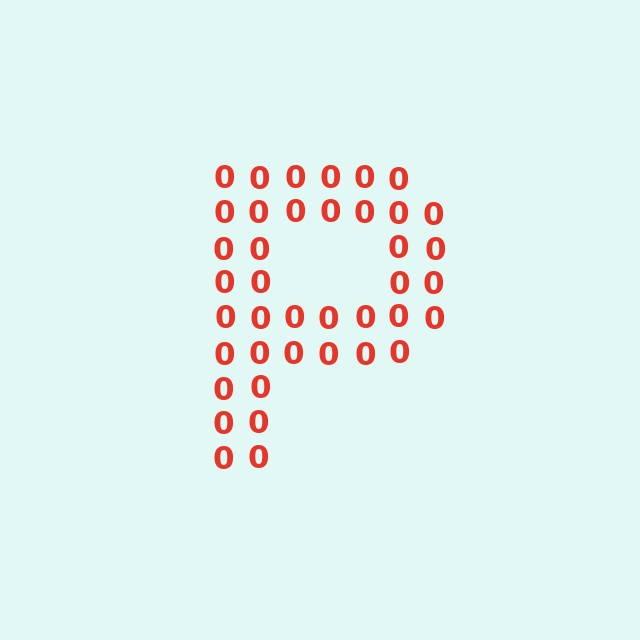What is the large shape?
The large shape is the letter P.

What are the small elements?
The small elements are digit 0's.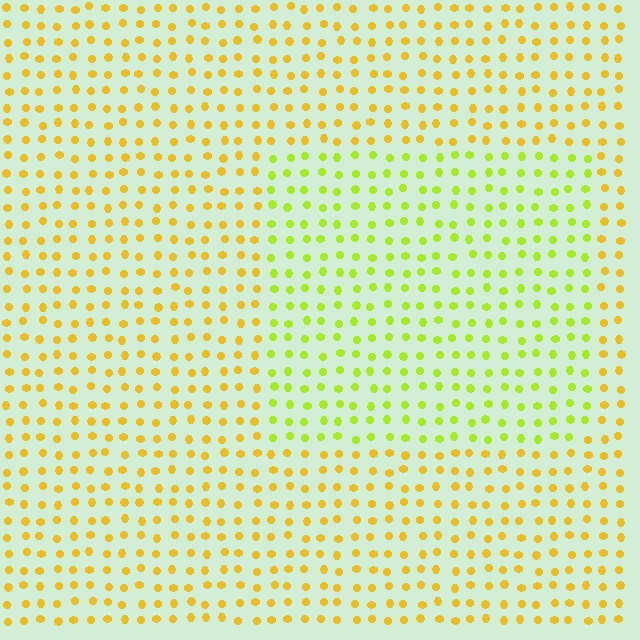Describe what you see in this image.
The image is filled with small yellow elements in a uniform arrangement. A rectangle-shaped region is visible where the elements are tinted to a slightly different hue, forming a subtle color boundary.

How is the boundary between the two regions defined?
The boundary is defined purely by a slight shift in hue (about 35 degrees). Spacing, size, and orientation are identical on both sides.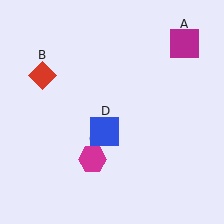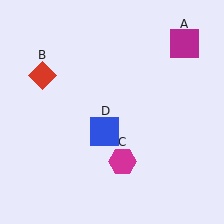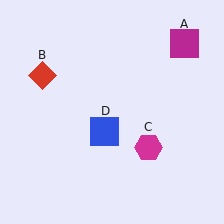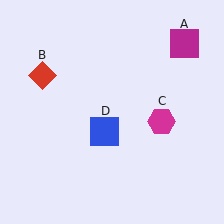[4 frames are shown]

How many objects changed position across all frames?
1 object changed position: magenta hexagon (object C).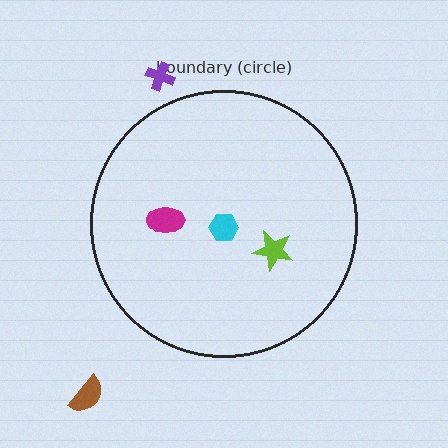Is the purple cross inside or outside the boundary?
Outside.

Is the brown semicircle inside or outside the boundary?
Outside.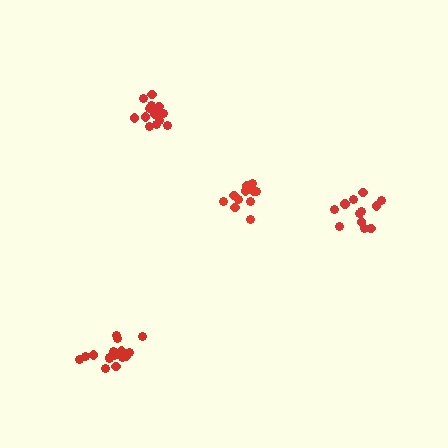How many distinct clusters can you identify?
There are 4 distinct clusters.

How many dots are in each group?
Group 1: 13 dots, Group 2: 12 dots, Group 3: 16 dots, Group 4: 18 dots (59 total).